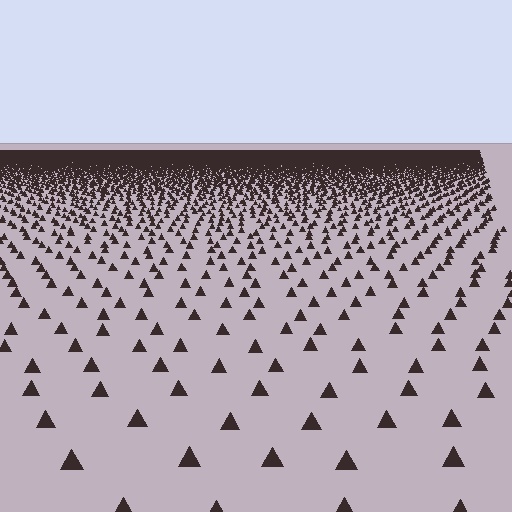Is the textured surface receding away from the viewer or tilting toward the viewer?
The surface is receding away from the viewer. Texture elements get smaller and denser toward the top.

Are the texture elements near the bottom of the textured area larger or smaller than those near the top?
Larger. Near the bottom, elements are closer to the viewer and appear at a bigger on-screen size.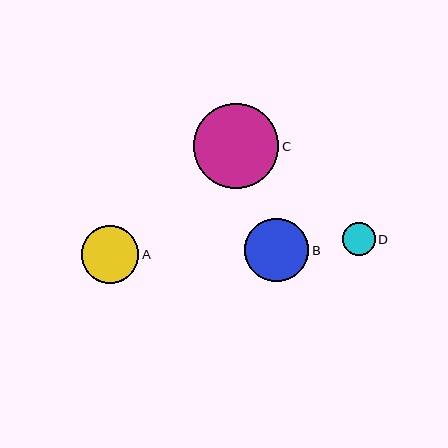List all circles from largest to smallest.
From largest to smallest: C, B, A, D.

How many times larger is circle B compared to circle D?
Circle B is approximately 1.9 times the size of circle D.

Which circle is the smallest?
Circle D is the smallest with a size of approximately 33 pixels.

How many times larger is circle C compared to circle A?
Circle C is approximately 1.5 times the size of circle A.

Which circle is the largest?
Circle C is the largest with a size of approximately 85 pixels.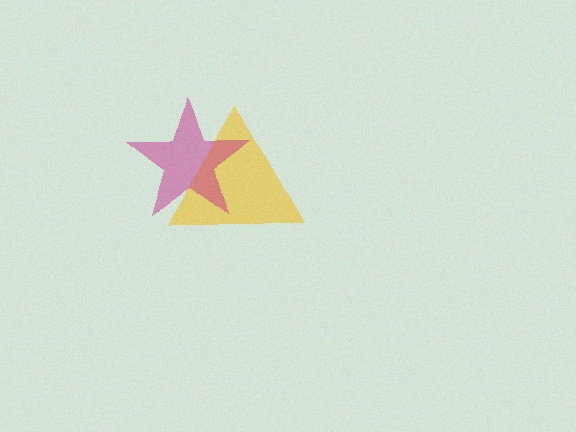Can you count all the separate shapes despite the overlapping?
Yes, there are 2 separate shapes.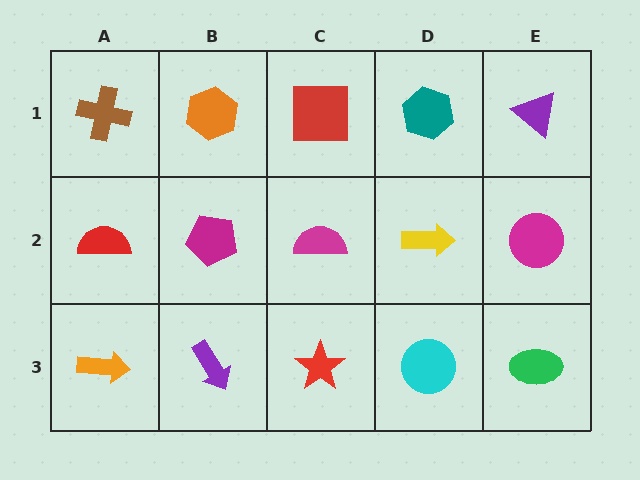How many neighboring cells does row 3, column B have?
3.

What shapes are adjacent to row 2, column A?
A brown cross (row 1, column A), an orange arrow (row 3, column A), a magenta pentagon (row 2, column B).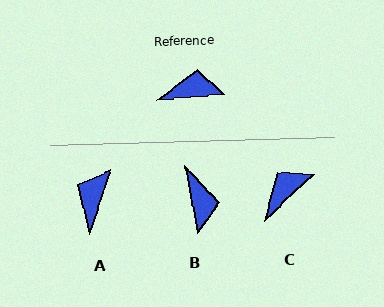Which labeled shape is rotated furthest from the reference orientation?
B, about 85 degrees away.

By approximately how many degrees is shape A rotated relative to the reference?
Approximately 67 degrees counter-clockwise.